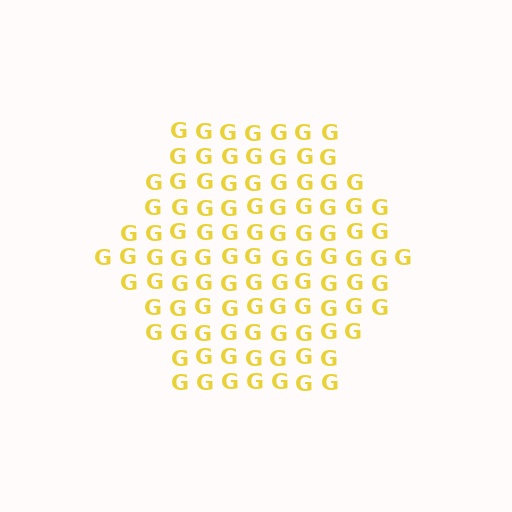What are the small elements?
The small elements are letter G's.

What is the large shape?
The large shape is a hexagon.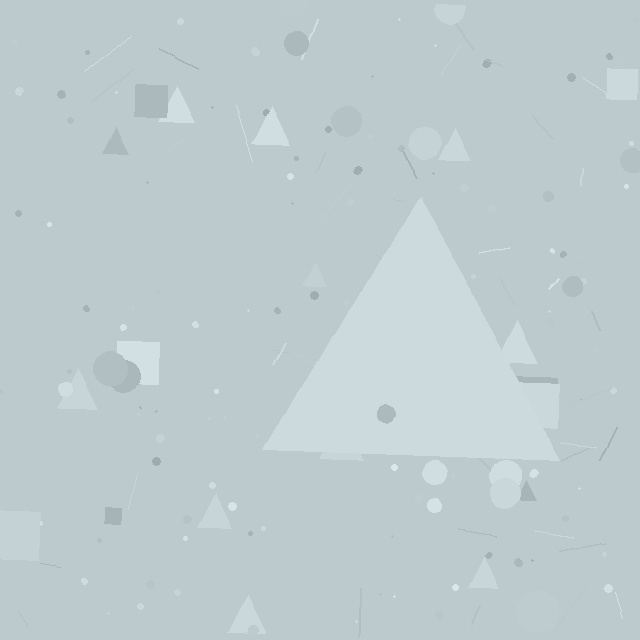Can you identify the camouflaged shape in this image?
The camouflaged shape is a triangle.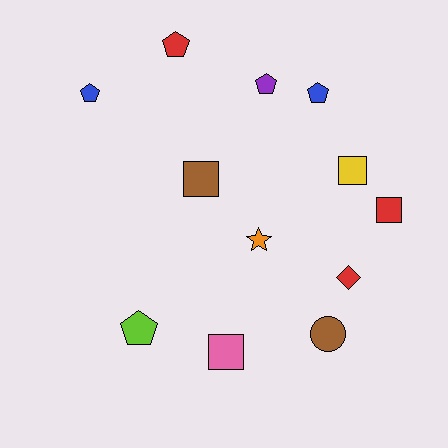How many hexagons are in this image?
There are no hexagons.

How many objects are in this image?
There are 12 objects.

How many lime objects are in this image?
There is 1 lime object.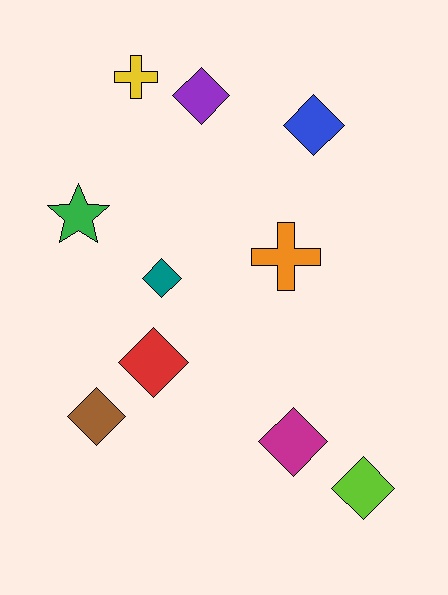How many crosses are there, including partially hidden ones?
There are 2 crosses.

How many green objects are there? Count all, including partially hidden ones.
There is 1 green object.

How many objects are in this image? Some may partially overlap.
There are 10 objects.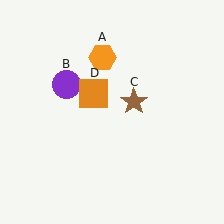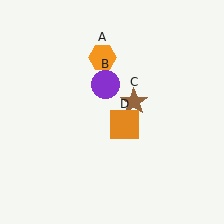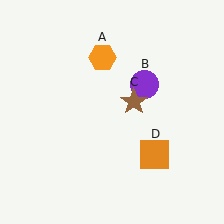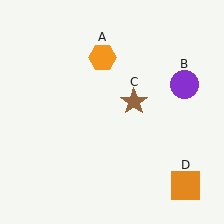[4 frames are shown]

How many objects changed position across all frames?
2 objects changed position: purple circle (object B), orange square (object D).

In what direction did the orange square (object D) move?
The orange square (object D) moved down and to the right.